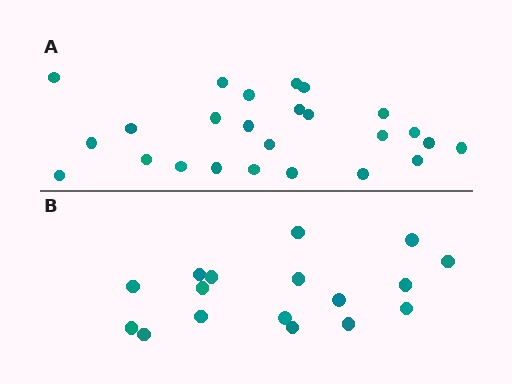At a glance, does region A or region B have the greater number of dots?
Region A (the top region) has more dots.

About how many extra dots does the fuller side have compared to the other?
Region A has roughly 8 or so more dots than region B.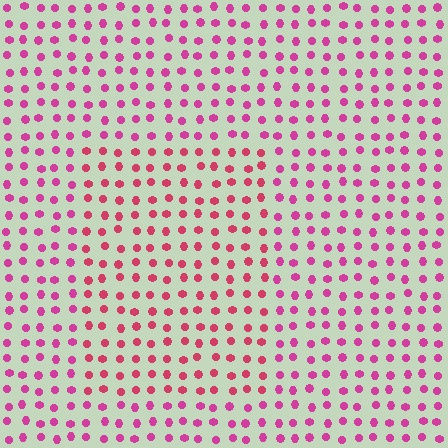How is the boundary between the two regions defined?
The boundary is defined purely by a slight shift in hue (about 24 degrees). Spacing, size, and orientation are identical on both sides.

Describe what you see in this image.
The image is filled with small magenta elements in a uniform arrangement. A rectangle-shaped region is visible where the elements are tinted to a slightly different hue, forming a subtle color boundary.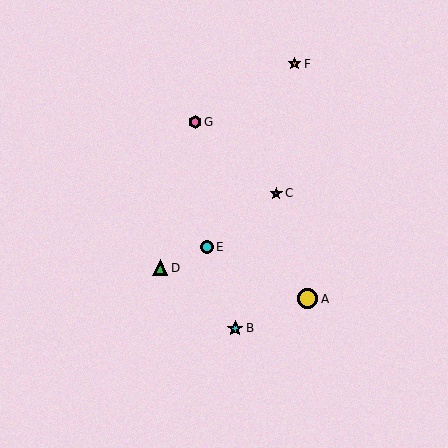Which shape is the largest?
The yellow circle (labeled A) is the largest.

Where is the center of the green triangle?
The center of the green triangle is at (160, 268).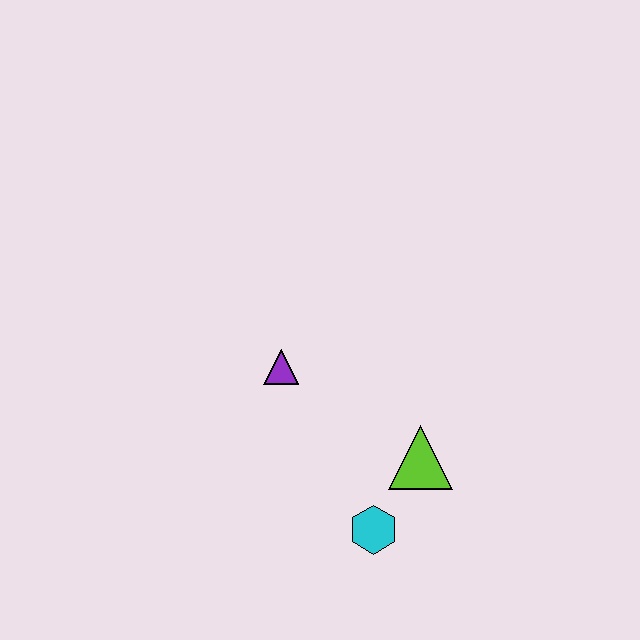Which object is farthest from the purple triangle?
The cyan hexagon is farthest from the purple triangle.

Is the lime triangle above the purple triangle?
No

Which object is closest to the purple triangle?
The lime triangle is closest to the purple triangle.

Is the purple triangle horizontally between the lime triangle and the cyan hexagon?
No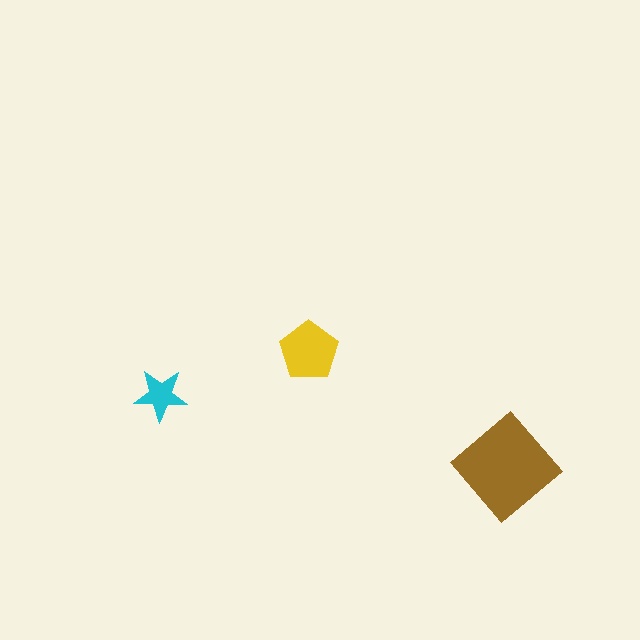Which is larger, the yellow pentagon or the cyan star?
The yellow pentagon.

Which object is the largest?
The brown diamond.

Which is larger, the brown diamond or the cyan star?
The brown diamond.